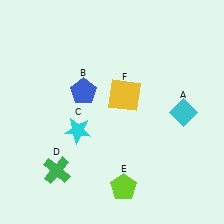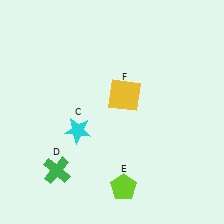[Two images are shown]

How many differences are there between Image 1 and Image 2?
There are 2 differences between the two images.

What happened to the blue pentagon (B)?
The blue pentagon (B) was removed in Image 2. It was in the top-left area of Image 1.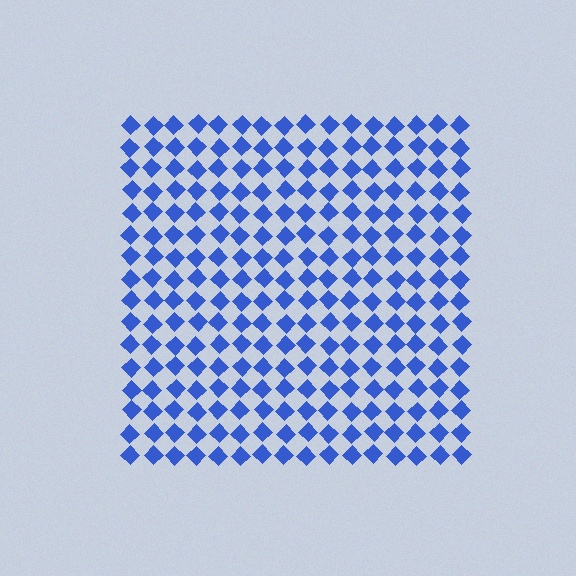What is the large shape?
The large shape is a square.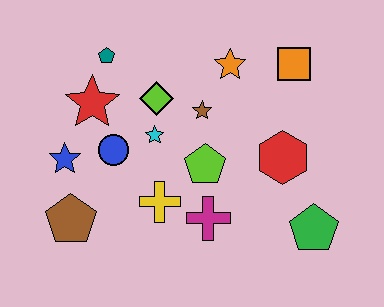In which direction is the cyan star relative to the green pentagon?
The cyan star is to the left of the green pentagon.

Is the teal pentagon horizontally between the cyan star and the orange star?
No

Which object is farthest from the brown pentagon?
The orange square is farthest from the brown pentagon.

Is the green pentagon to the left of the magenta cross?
No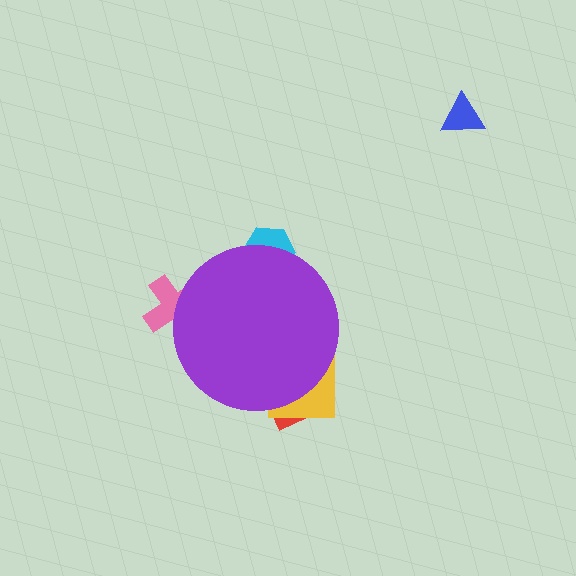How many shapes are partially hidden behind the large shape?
4 shapes are partially hidden.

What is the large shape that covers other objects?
A purple circle.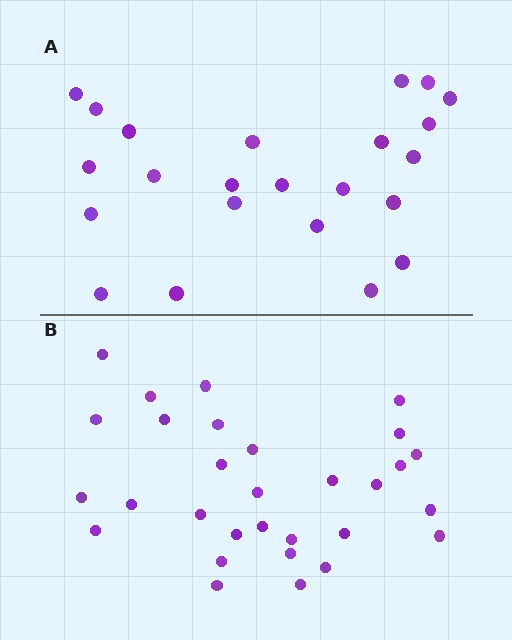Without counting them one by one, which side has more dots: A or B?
Region B (the bottom region) has more dots.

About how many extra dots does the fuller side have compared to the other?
Region B has roughly 8 or so more dots than region A.